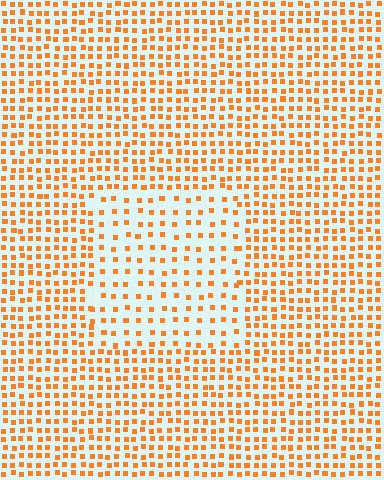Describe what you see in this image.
The image contains small orange elements arranged at two different densities. A rectangle-shaped region is visible where the elements are less densely packed than the surrounding area.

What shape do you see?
I see a rectangle.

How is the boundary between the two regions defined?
The boundary is defined by a change in element density (approximately 1.9x ratio). All elements are the same color, size, and shape.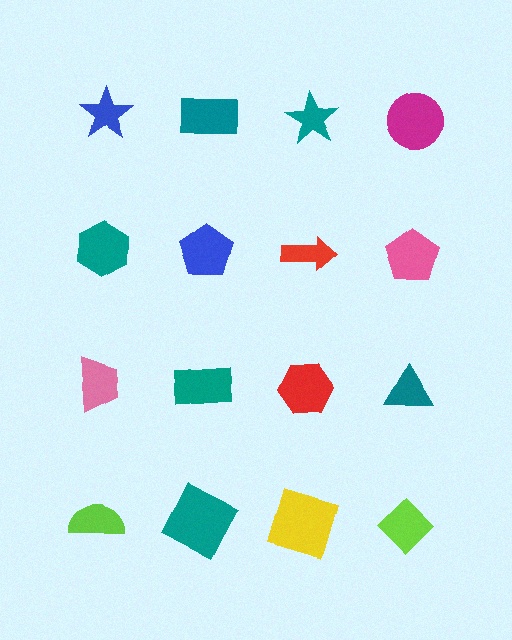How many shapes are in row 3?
4 shapes.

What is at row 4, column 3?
A yellow square.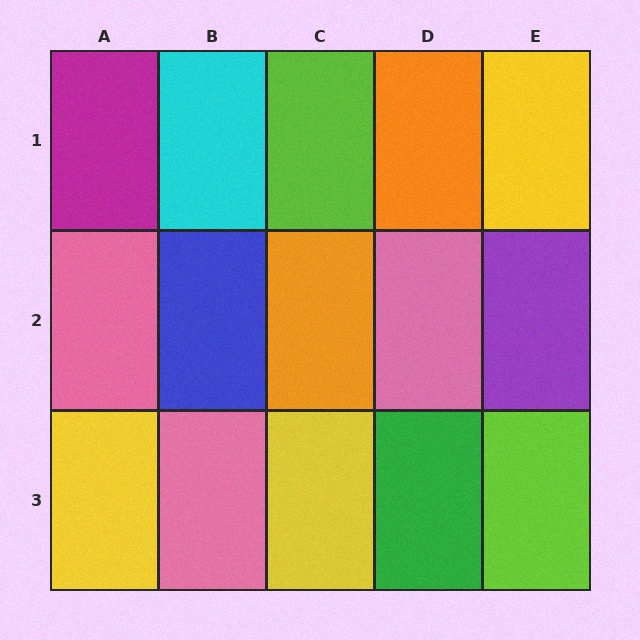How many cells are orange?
2 cells are orange.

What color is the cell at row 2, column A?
Pink.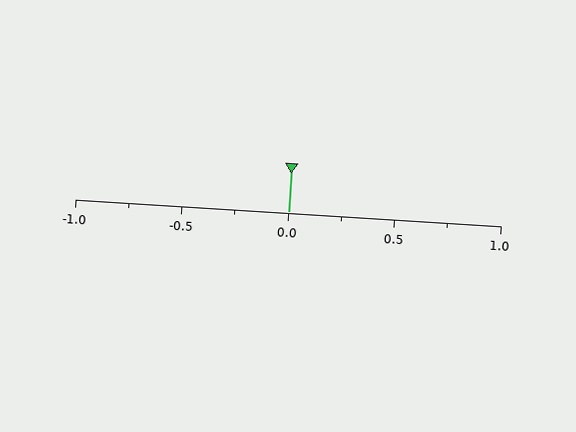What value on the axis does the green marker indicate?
The marker indicates approximately 0.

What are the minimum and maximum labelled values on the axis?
The axis runs from -1.0 to 1.0.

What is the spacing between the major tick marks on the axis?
The major ticks are spaced 0.5 apart.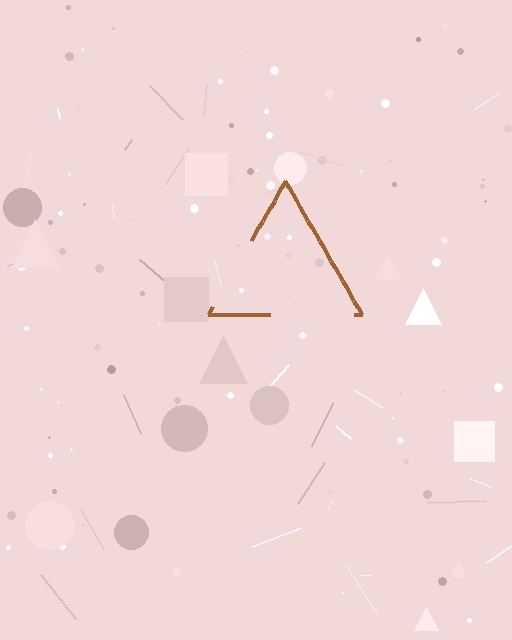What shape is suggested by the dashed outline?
The dashed outline suggests a triangle.